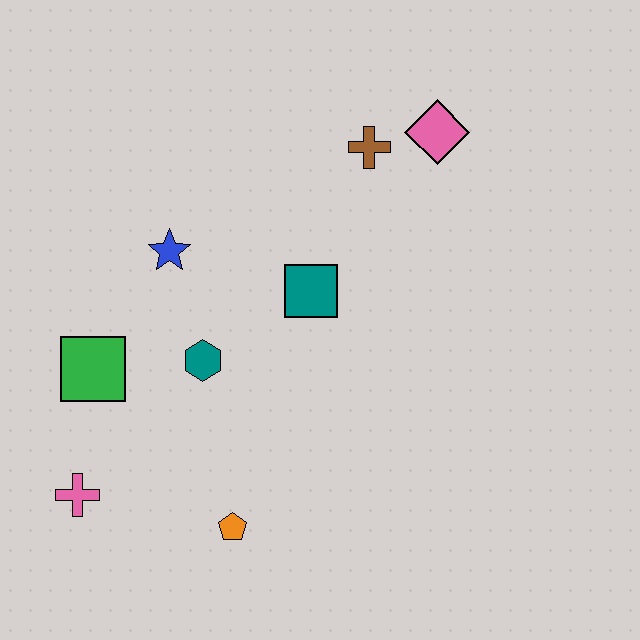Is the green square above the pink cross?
Yes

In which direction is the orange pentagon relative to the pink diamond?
The orange pentagon is below the pink diamond.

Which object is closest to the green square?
The teal hexagon is closest to the green square.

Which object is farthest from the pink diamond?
The pink cross is farthest from the pink diamond.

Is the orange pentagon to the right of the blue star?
Yes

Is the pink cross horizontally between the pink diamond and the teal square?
No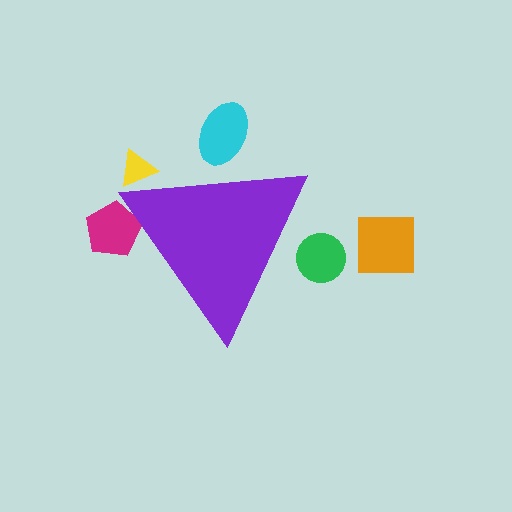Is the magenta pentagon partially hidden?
Yes, the magenta pentagon is partially hidden behind the purple triangle.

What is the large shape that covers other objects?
A purple triangle.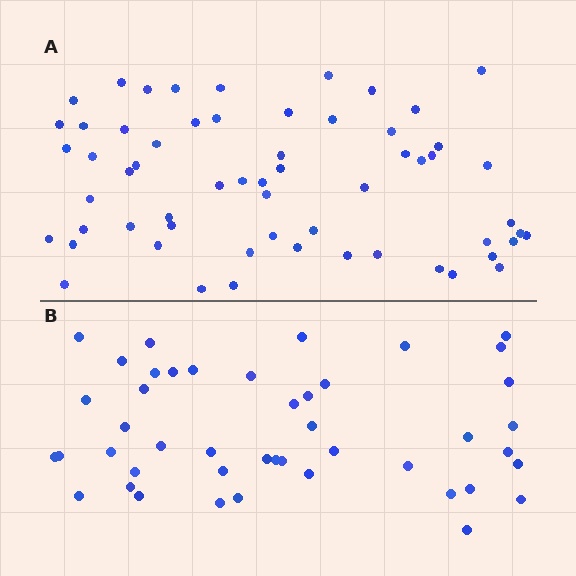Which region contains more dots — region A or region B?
Region A (the top region) has more dots.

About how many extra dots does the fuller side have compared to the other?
Region A has approximately 15 more dots than region B.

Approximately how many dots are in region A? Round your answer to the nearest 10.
About 60 dots.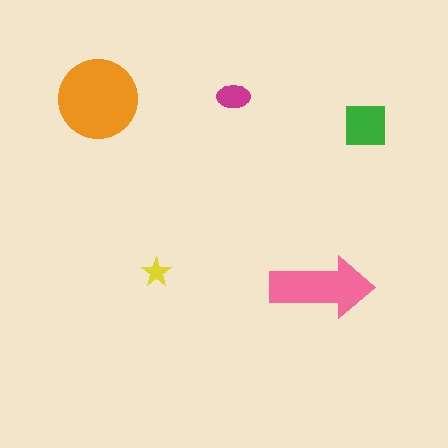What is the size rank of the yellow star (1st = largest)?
5th.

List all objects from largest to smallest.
The orange circle, the pink arrow, the green square, the magenta ellipse, the yellow star.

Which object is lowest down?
The pink arrow is bottommost.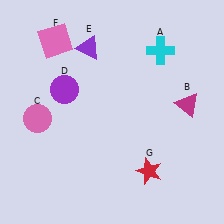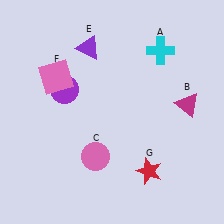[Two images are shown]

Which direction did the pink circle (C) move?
The pink circle (C) moved right.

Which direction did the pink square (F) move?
The pink square (F) moved down.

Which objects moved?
The objects that moved are: the pink circle (C), the pink square (F).